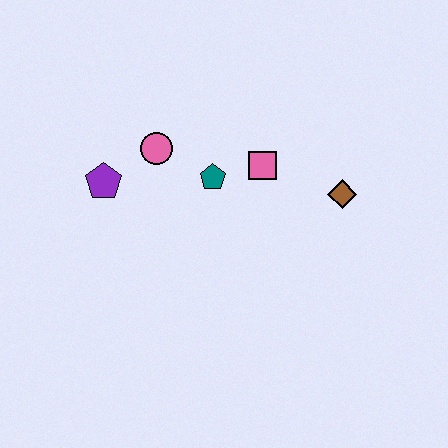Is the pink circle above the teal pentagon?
Yes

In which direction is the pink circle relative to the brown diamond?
The pink circle is to the left of the brown diamond.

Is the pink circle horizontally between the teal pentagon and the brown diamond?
No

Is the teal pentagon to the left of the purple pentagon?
No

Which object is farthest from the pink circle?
The brown diamond is farthest from the pink circle.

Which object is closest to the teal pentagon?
The pink square is closest to the teal pentagon.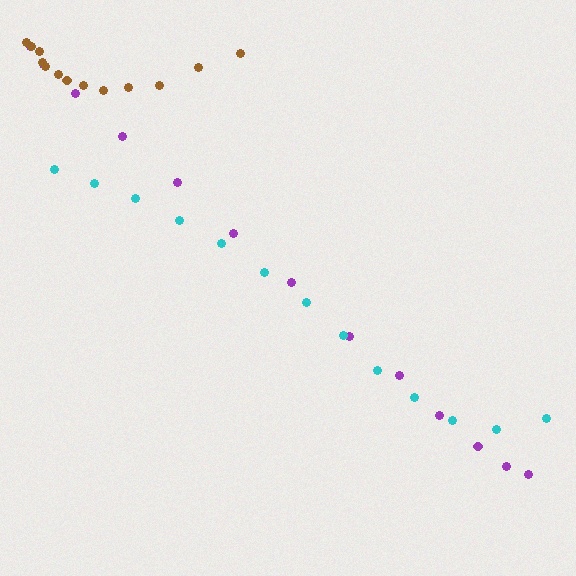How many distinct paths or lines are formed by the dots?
There are 3 distinct paths.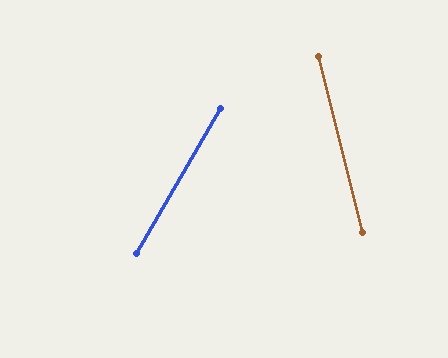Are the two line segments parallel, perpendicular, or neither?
Neither parallel nor perpendicular — they differ by about 44°.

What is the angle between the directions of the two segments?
Approximately 44 degrees.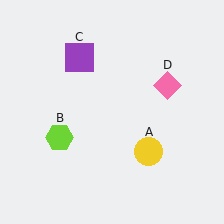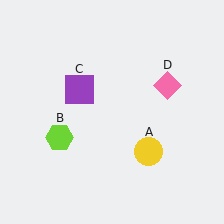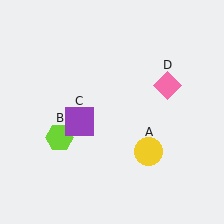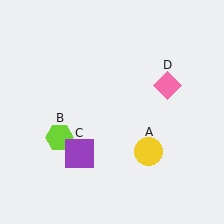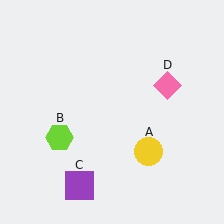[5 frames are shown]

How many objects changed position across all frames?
1 object changed position: purple square (object C).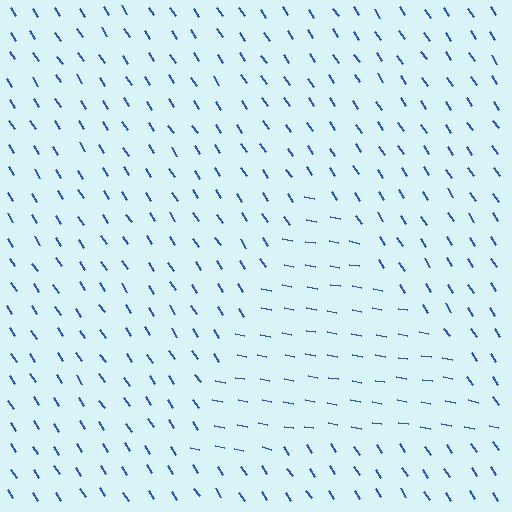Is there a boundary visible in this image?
Yes, there is a texture boundary formed by a change in line orientation.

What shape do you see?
I see a triangle.